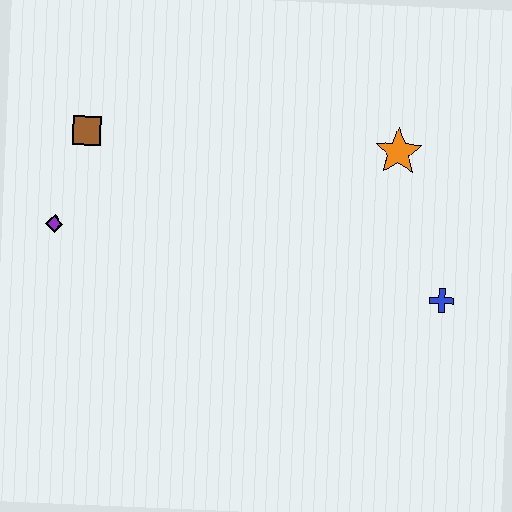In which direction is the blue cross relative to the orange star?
The blue cross is below the orange star.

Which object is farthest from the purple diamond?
The blue cross is farthest from the purple diamond.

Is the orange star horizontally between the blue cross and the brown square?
Yes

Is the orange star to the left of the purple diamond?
No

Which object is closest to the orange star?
The blue cross is closest to the orange star.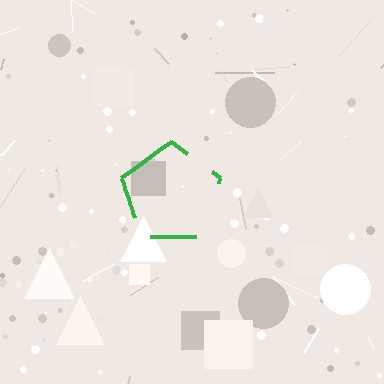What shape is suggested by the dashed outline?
The dashed outline suggests a pentagon.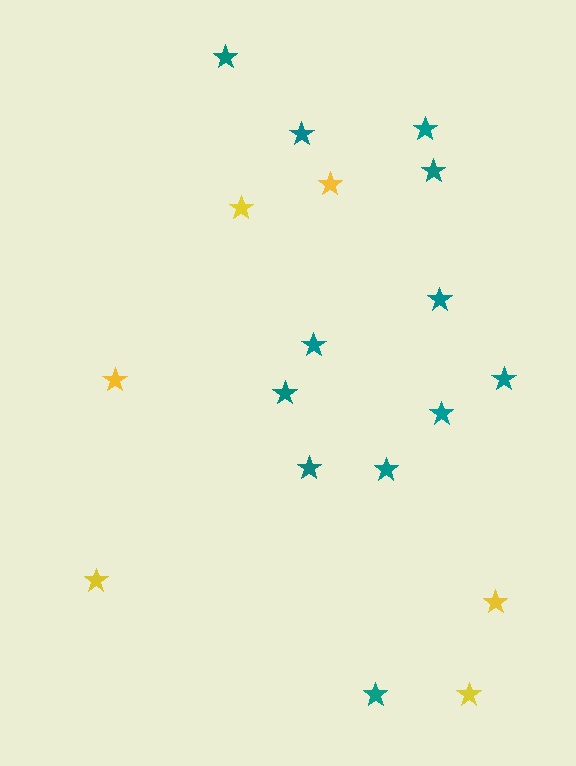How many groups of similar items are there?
There are 2 groups: one group of teal stars (12) and one group of yellow stars (6).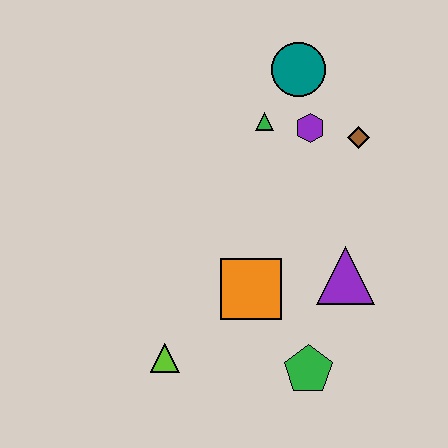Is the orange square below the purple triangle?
Yes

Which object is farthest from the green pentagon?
The teal circle is farthest from the green pentagon.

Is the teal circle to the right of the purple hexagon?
No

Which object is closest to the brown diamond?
The purple hexagon is closest to the brown diamond.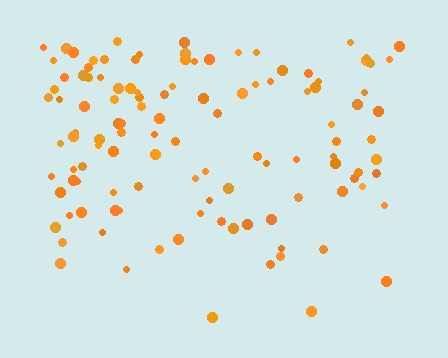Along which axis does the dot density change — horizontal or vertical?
Vertical.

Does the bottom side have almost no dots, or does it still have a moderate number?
Still a moderate number, just noticeably fewer than the top.